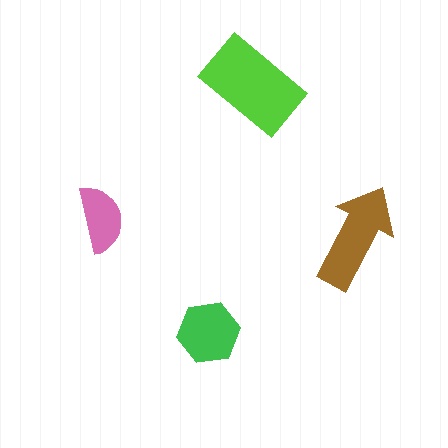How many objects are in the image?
There are 4 objects in the image.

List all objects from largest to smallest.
The lime rectangle, the brown arrow, the green hexagon, the pink semicircle.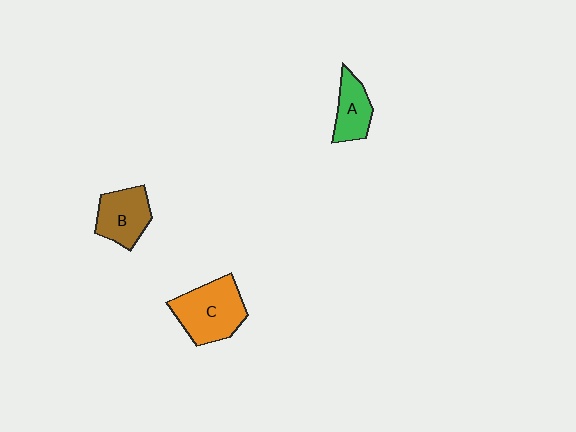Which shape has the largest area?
Shape C (orange).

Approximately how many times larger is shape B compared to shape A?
Approximately 1.3 times.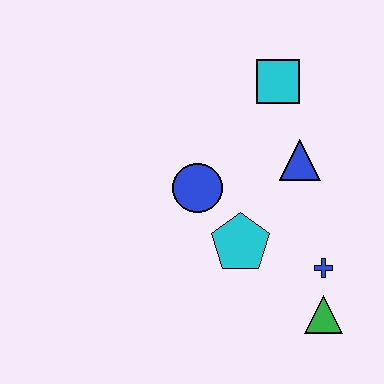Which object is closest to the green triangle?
The blue cross is closest to the green triangle.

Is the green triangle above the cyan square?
No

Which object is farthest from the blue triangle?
The green triangle is farthest from the blue triangle.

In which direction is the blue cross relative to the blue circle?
The blue cross is to the right of the blue circle.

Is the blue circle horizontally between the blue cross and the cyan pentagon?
No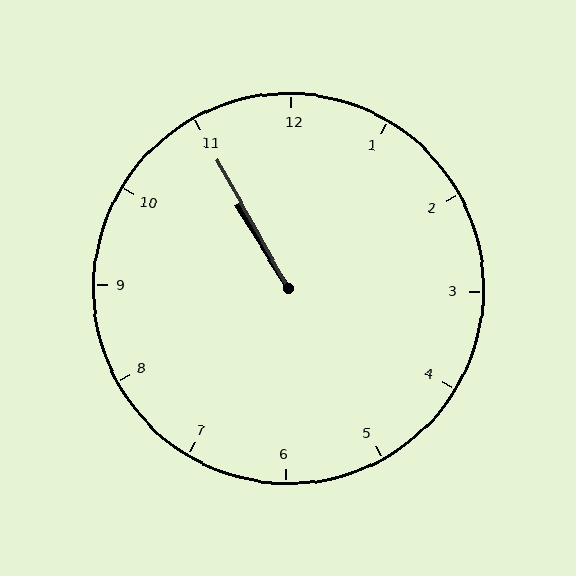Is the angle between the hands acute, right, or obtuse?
It is acute.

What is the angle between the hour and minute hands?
Approximately 2 degrees.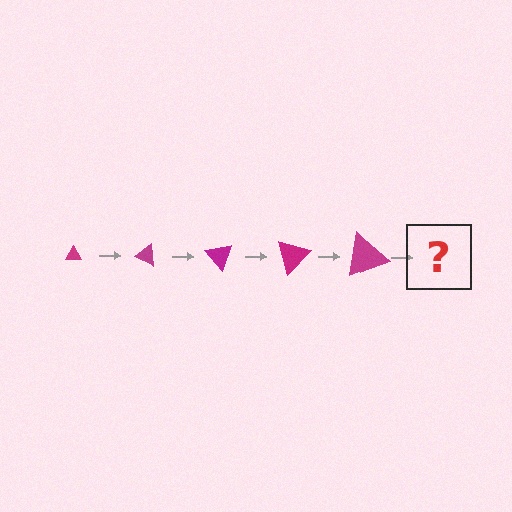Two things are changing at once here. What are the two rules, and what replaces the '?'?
The two rules are that the triangle grows larger each step and it rotates 25 degrees each step. The '?' should be a triangle, larger than the previous one and rotated 125 degrees from the start.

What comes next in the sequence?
The next element should be a triangle, larger than the previous one and rotated 125 degrees from the start.